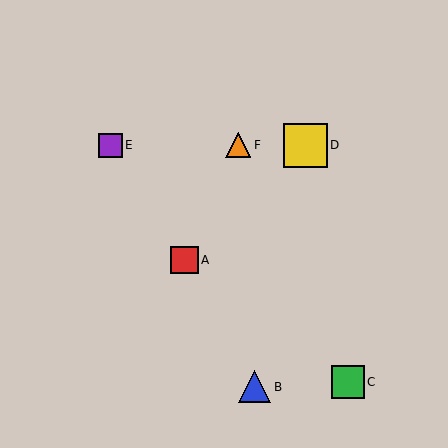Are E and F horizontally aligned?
Yes, both are at y≈145.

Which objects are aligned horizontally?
Objects D, E, F are aligned horizontally.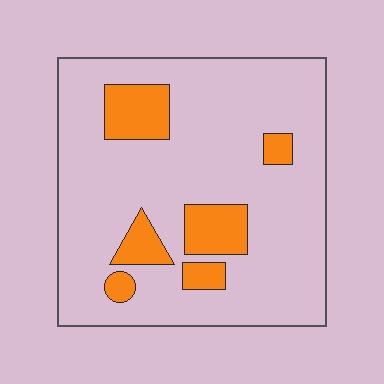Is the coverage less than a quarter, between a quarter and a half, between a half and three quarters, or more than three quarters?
Less than a quarter.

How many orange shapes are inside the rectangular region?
6.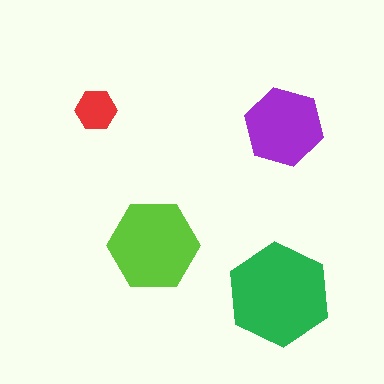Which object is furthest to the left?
The red hexagon is leftmost.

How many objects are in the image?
There are 4 objects in the image.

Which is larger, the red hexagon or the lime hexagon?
The lime one.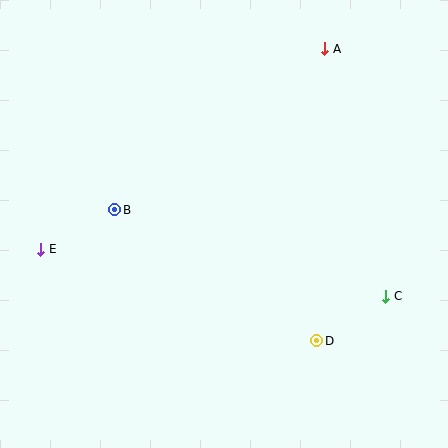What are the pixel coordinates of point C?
Point C is at (386, 296).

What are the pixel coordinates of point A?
Point A is at (324, 49).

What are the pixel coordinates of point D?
Point D is at (317, 341).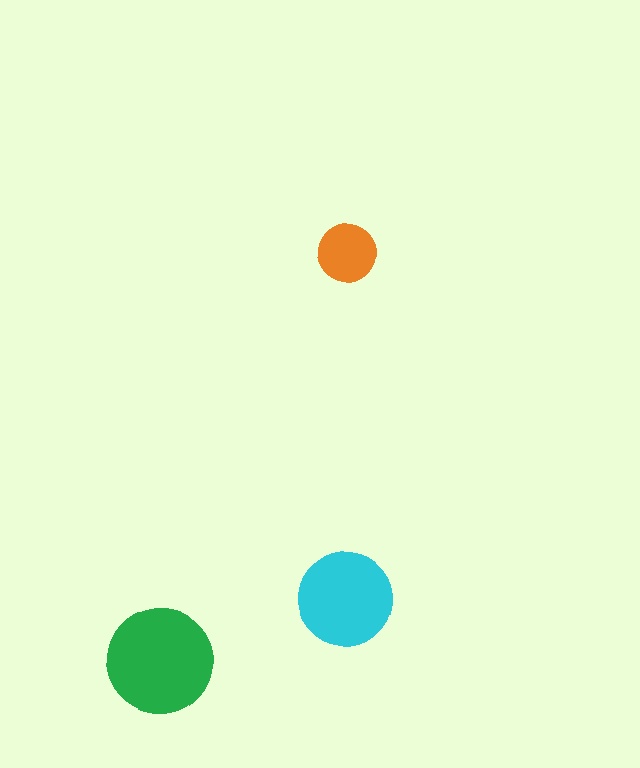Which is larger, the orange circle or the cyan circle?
The cyan one.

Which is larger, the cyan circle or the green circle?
The green one.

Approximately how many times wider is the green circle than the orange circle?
About 2 times wider.